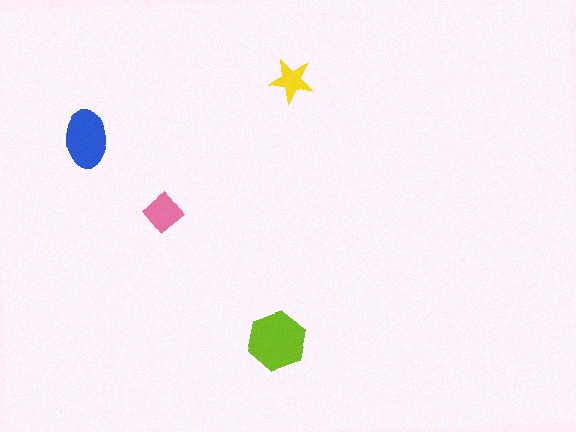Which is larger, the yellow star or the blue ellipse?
The blue ellipse.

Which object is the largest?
The lime hexagon.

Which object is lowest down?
The lime hexagon is bottommost.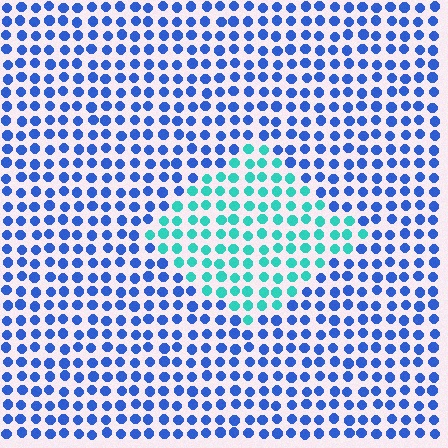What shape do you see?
I see a diamond.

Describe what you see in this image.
The image is filled with small blue elements in a uniform arrangement. A diamond-shaped region is visible where the elements are tinted to a slightly different hue, forming a subtle color boundary.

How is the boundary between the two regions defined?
The boundary is defined purely by a slight shift in hue (about 51 degrees). Spacing, size, and orientation are identical on both sides.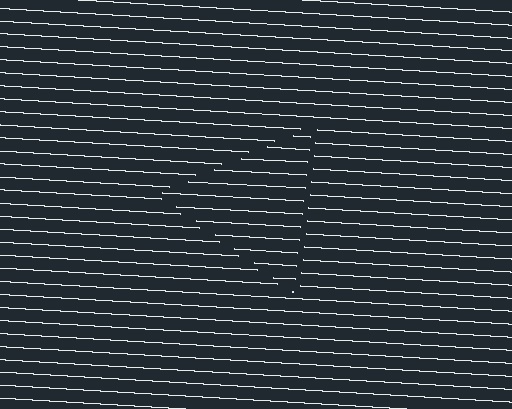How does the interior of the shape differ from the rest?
The interior of the shape contains the same grating, shifted by half a period — the contour is defined by the phase discontinuity where line-ends from the inner and outer gratings abut.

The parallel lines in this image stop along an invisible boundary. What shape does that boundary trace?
An illusory triangle. The interior of the shape contains the same grating, shifted by half a period — the contour is defined by the phase discontinuity where line-ends from the inner and outer gratings abut.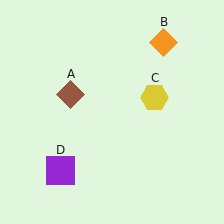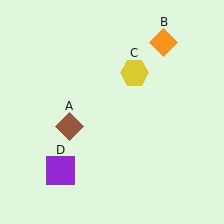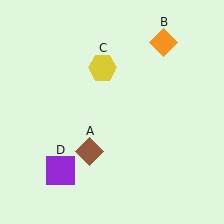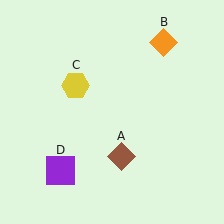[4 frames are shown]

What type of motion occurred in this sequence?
The brown diamond (object A), yellow hexagon (object C) rotated counterclockwise around the center of the scene.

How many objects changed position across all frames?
2 objects changed position: brown diamond (object A), yellow hexagon (object C).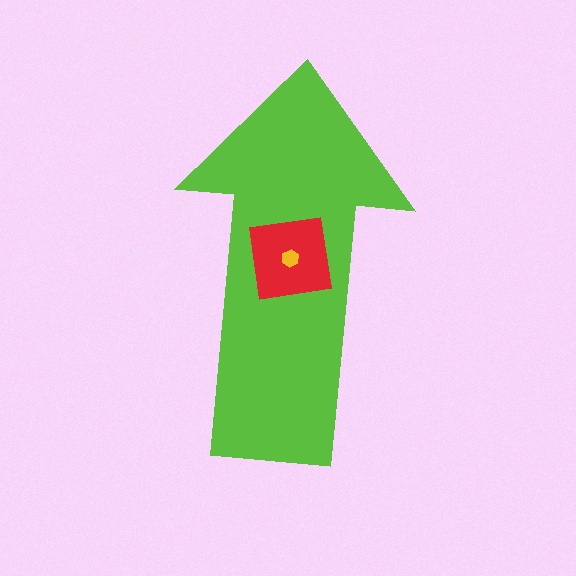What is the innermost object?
The yellow hexagon.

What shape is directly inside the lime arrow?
The red square.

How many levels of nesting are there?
3.